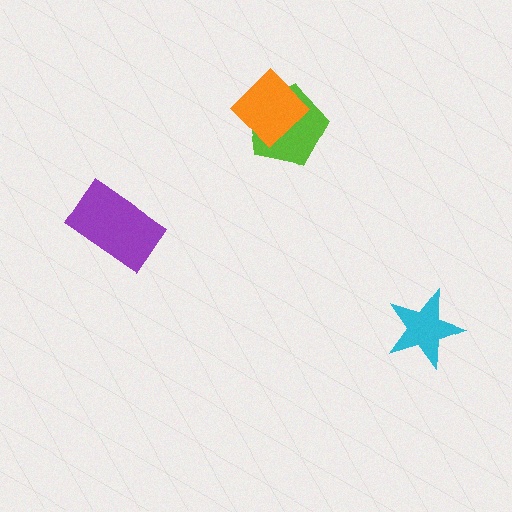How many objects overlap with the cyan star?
0 objects overlap with the cyan star.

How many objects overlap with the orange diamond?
1 object overlaps with the orange diamond.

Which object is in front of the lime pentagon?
The orange diamond is in front of the lime pentagon.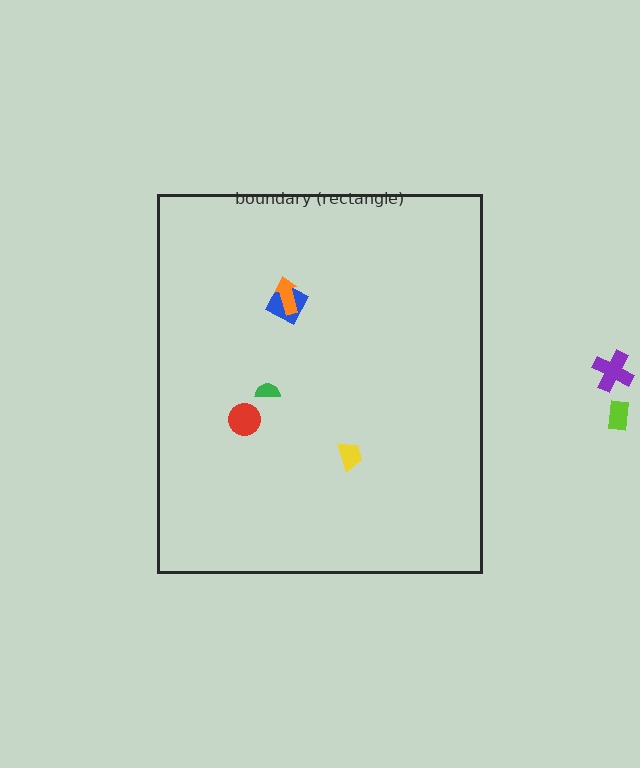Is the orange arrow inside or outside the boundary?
Inside.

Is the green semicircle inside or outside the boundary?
Inside.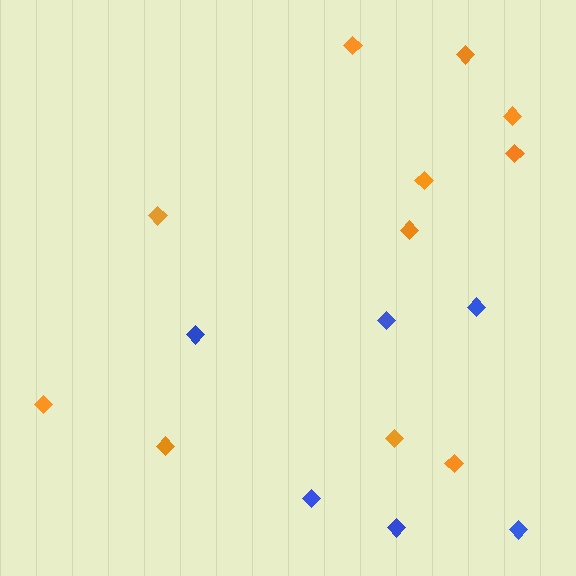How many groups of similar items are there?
There are 2 groups: one group of orange diamonds (11) and one group of blue diamonds (6).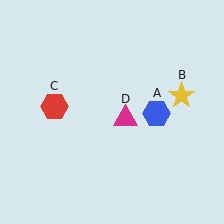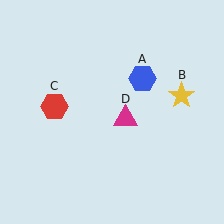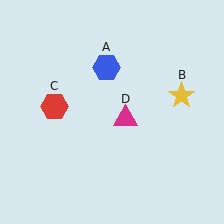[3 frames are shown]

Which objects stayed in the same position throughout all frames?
Yellow star (object B) and red hexagon (object C) and magenta triangle (object D) remained stationary.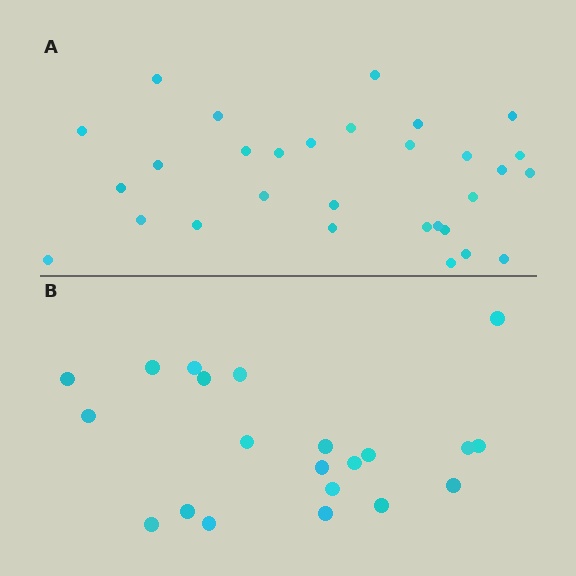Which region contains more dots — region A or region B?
Region A (the top region) has more dots.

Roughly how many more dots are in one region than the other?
Region A has roughly 8 or so more dots than region B.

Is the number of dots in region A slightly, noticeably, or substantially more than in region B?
Region A has noticeably more, but not dramatically so. The ratio is roughly 1.4 to 1.